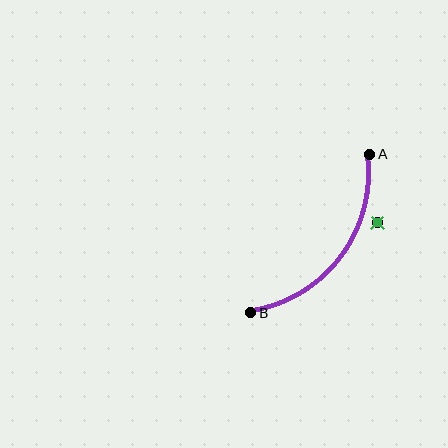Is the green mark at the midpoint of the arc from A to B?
No — the green mark does not lie on the arc at all. It sits slightly outside the curve.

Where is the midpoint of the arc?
The arc midpoint is the point on the curve farthest from the straight line joining A and B. It sits below and to the right of that line.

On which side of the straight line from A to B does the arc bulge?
The arc bulges below and to the right of the straight line connecting A and B.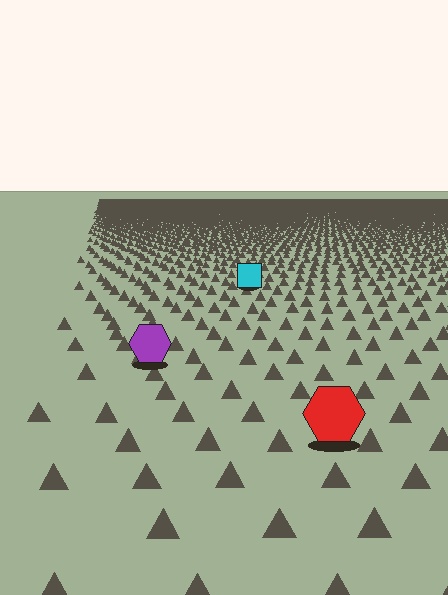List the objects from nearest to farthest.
From nearest to farthest: the red hexagon, the purple hexagon, the cyan square.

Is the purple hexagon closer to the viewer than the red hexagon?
No. The red hexagon is closer — you can tell from the texture gradient: the ground texture is coarser near it.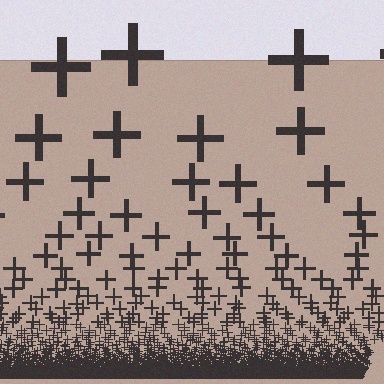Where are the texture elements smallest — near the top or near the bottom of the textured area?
Near the bottom.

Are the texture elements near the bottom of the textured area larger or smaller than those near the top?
Smaller. The gradient is inverted — elements near the bottom are smaller and denser.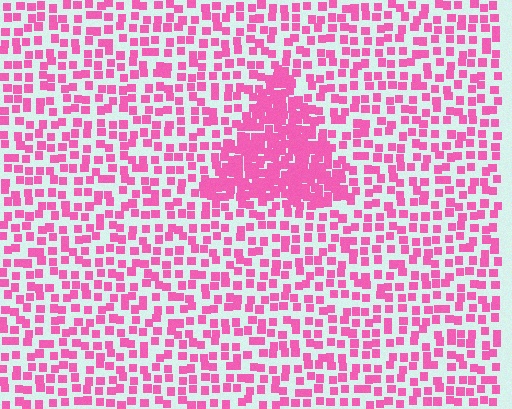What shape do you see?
I see a triangle.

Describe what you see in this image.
The image contains small pink elements arranged at two different densities. A triangle-shaped region is visible where the elements are more densely packed than the surrounding area.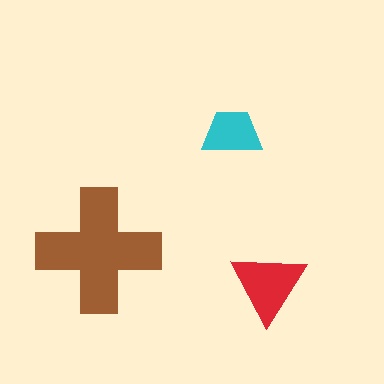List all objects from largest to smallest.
The brown cross, the red triangle, the cyan trapezoid.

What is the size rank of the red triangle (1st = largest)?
2nd.